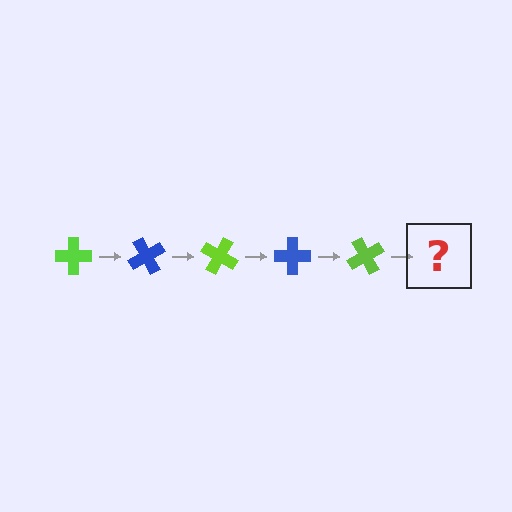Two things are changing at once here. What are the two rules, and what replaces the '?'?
The two rules are that it rotates 60 degrees each step and the color cycles through lime and blue. The '?' should be a blue cross, rotated 300 degrees from the start.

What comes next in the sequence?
The next element should be a blue cross, rotated 300 degrees from the start.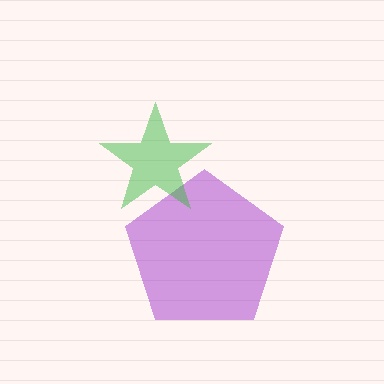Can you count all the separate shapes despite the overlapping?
Yes, there are 2 separate shapes.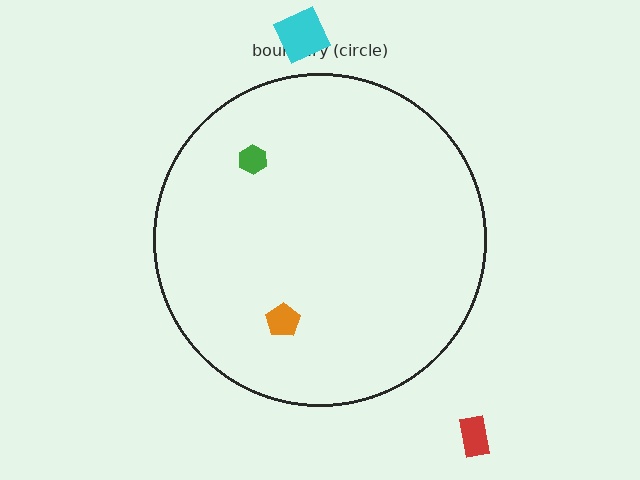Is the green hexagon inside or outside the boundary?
Inside.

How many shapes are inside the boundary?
2 inside, 2 outside.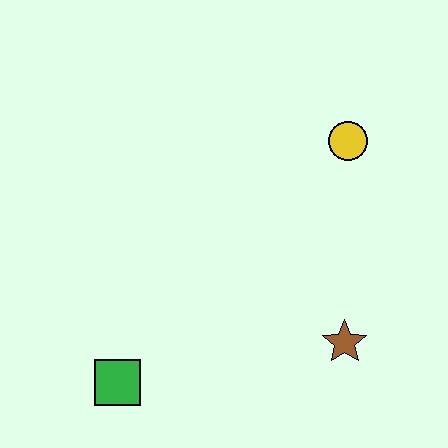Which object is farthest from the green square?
The yellow circle is farthest from the green square.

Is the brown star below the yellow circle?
Yes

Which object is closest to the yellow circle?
The brown star is closest to the yellow circle.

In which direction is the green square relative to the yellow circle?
The green square is below the yellow circle.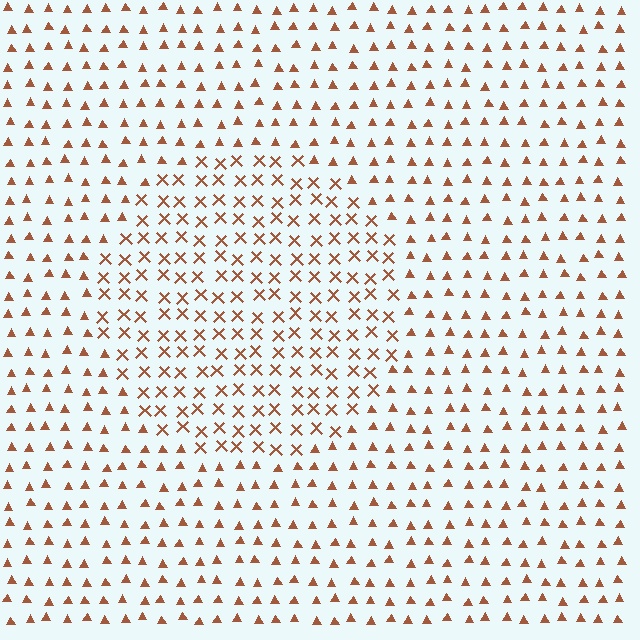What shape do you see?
I see a circle.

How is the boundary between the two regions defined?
The boundary is defined by a change in element shape: X marks inside vs. triangles outside. All elements share the same color and spacing.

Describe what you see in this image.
The image is filled with small brown elements arranged in a uniform grid. A circle-shaped region contains X marks, while the surrounding area contains triangles. The boundary is defined purely by the change in element shape.